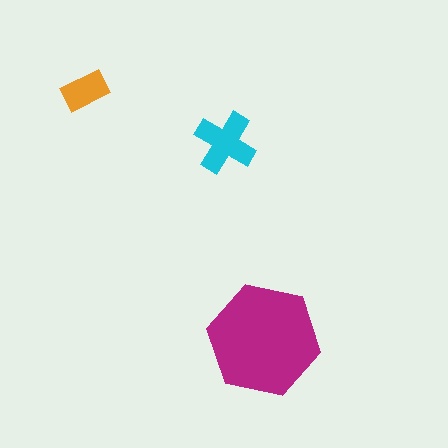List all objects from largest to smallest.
The magenta hexagon, the cyan cross, the orange rectangle.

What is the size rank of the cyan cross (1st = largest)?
2nd.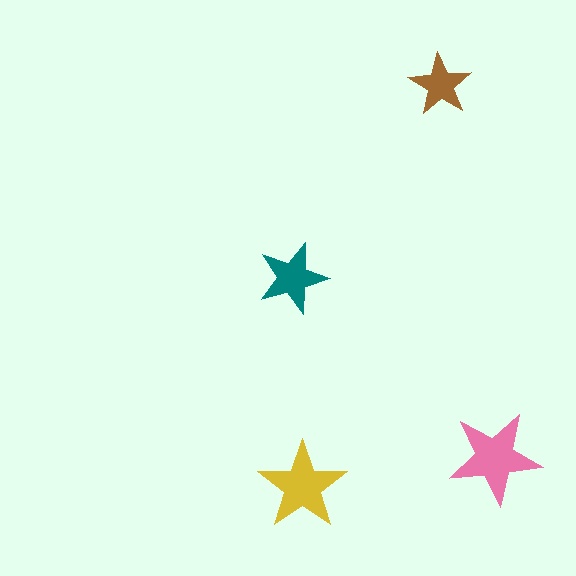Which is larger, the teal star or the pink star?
The pink one.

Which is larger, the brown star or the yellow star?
The yellow one.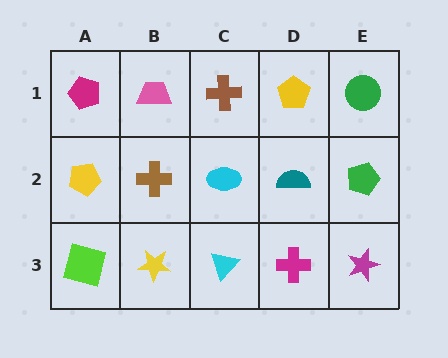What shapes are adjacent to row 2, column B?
A pink trapezoid (row 1, column B), a yellow star (row 3, column B), a yellow pentagon (row 2, column A), a cyan ellipse (row 2, column C).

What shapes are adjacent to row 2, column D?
A yellow pentagon (row 1, column D), a magenta cross (row 3, column D), a cyan ellipse (row 2, column C), a green pentagon (row 2, column E).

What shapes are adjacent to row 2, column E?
A green circle (row 1, column E), a magenta star (row 3, column E), a teal semicircle (row 2, column D).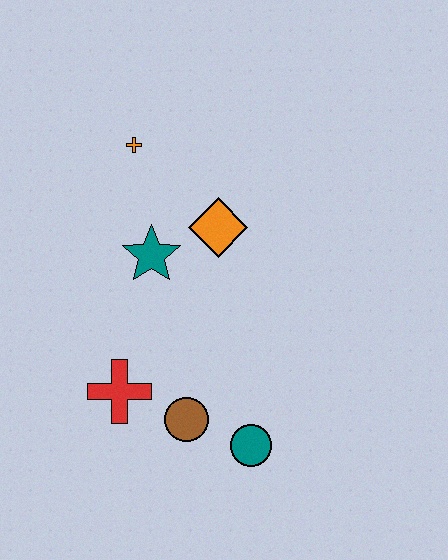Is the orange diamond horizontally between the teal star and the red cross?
No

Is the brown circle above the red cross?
No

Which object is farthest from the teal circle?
The orange cross is farthest from the teal circle.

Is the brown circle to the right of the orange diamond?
No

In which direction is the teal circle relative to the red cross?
The teal circle is to the right of the red cross.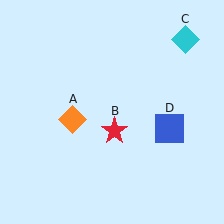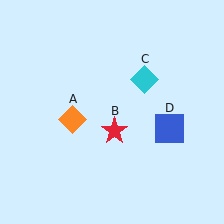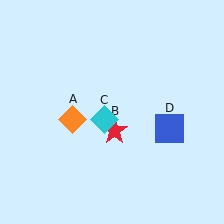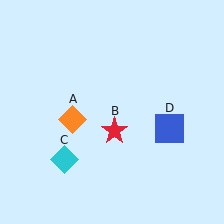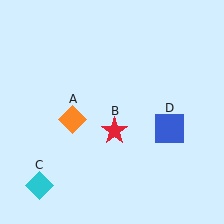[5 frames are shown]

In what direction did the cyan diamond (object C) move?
The cyan diamond (object C) moved down and to the left.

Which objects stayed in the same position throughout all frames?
Orange diamond (object A) and red star (object B) and blue square (object D) remained stationary.